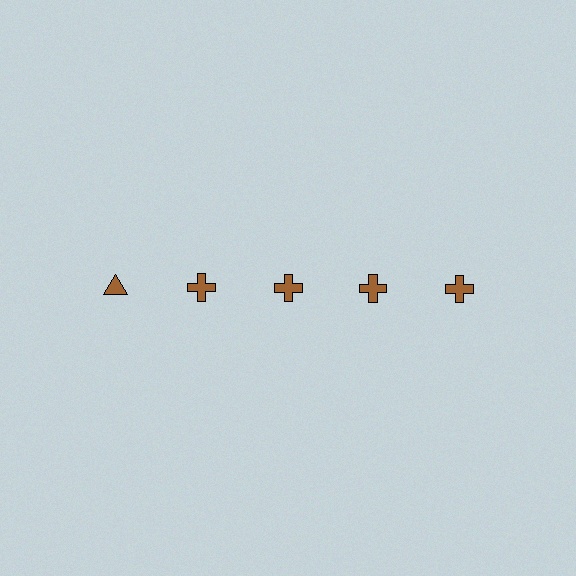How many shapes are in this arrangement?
There are 5 shapes arranged in a grid pattern.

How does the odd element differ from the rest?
It has a different shape: triangle instead of cross.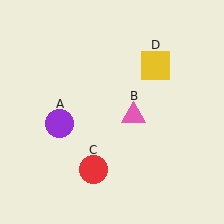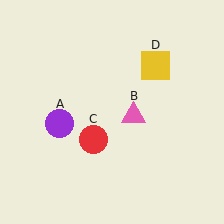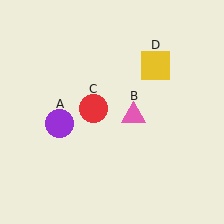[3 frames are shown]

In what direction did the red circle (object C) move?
The red circle (object C) moved up.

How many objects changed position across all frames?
1 object changed position: red circle (object C).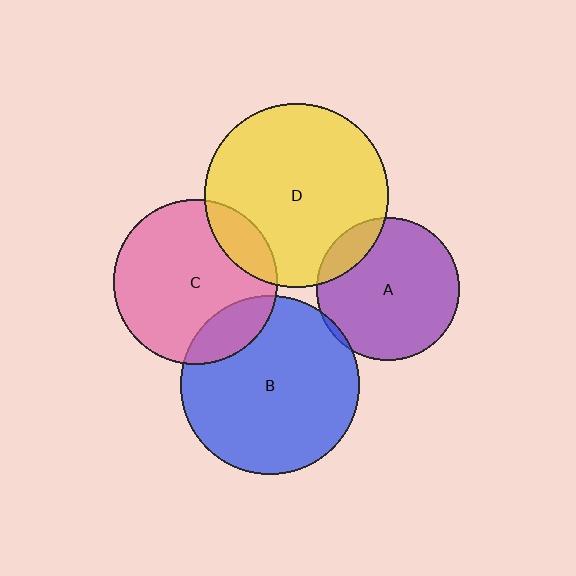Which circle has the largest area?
Circle D (yellow).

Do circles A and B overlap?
Yes.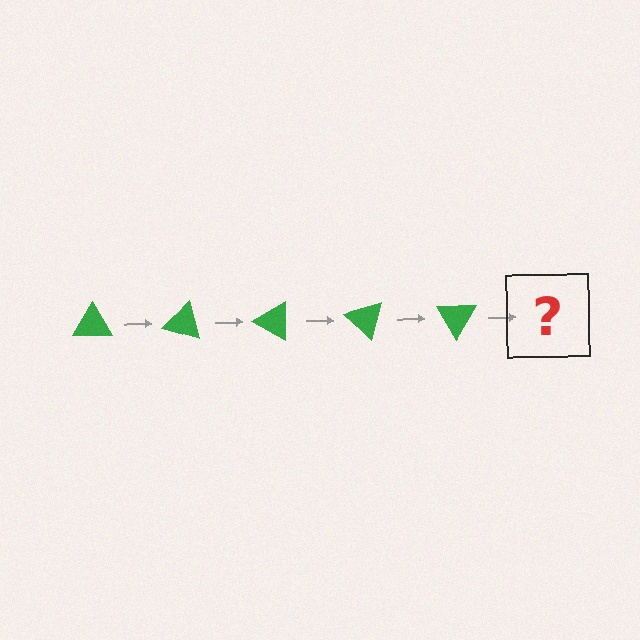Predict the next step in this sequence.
The next step is a green triangle rotated 75 degrees.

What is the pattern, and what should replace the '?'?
The pattern is that the triangle rotates 15 degrees each step. The '?' should be a green triangle rotated 75 degrees.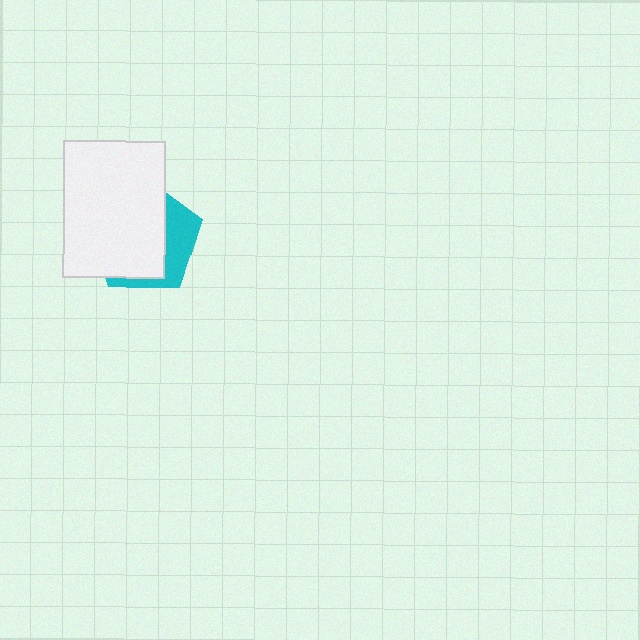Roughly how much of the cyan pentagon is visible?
A small part of it is visible (roughly 32%).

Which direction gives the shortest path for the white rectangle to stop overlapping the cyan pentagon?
Moving left gives the shortest separation.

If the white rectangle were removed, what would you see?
You would see the complete cyan pentagon.